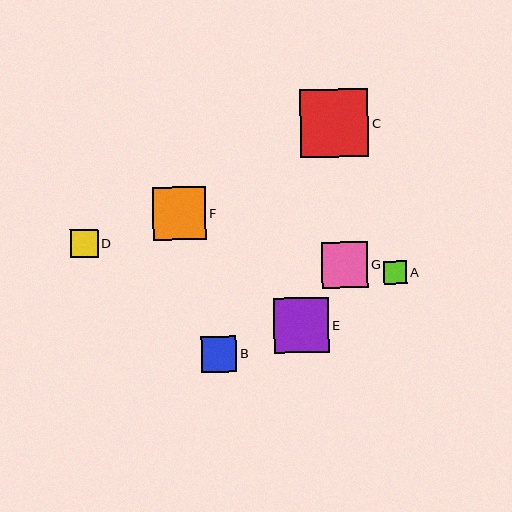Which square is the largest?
Square C is the largest with a size of approximately 68 pixels.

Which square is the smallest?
Square A is the smallest with a size of approximately 24 pixels.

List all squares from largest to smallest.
From largest to smallest: C, E, F, G, B, D, A.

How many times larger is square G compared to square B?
Square G is approximately 1.3 times the size of square B.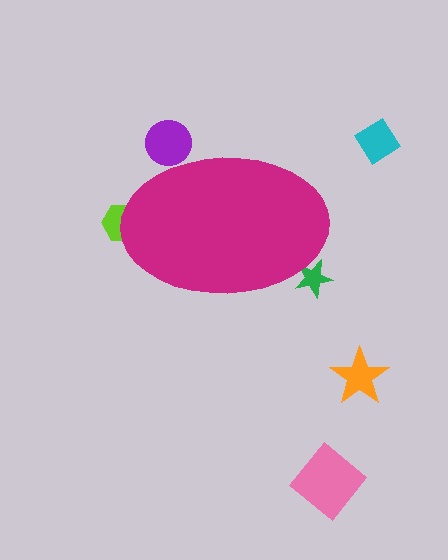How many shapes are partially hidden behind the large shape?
3 shapes are partially hidden.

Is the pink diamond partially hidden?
No, the pink diamond is fully visible.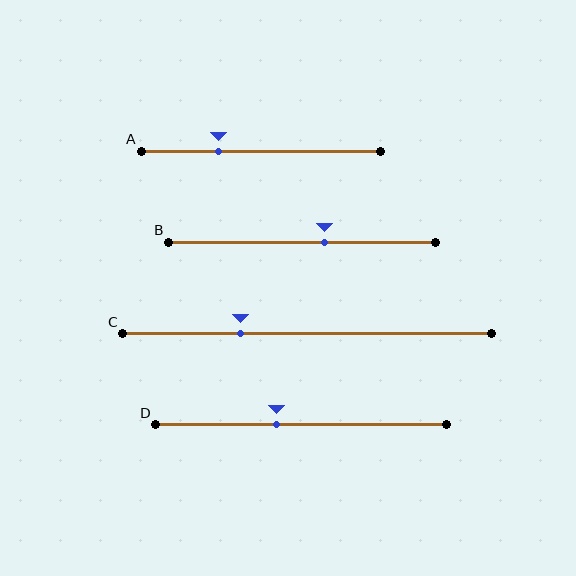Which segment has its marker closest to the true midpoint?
Segment B has its marker closest to the true midpoint.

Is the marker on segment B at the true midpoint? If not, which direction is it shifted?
No, the marker on segment B is shifted to the right by about 8% of the segment length.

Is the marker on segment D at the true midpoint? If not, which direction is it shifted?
No, the marker on segment D is shifted to the left by about 8% of the segment length.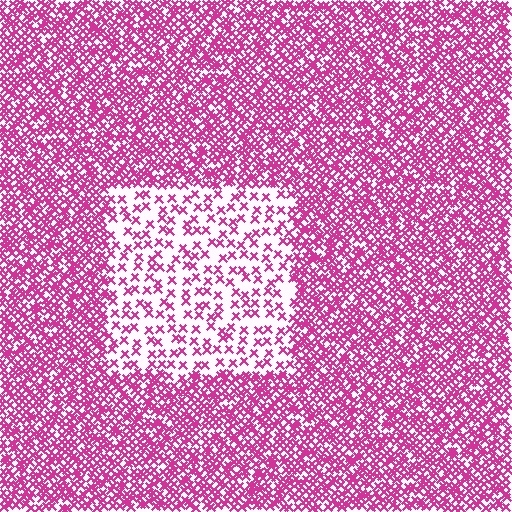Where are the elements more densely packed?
The elements are more densely packed outside the rectangle boundary.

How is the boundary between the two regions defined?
The boundary is defined by a change in element density (approximately 2.8x ratio). All elements are the same color, size, and shape.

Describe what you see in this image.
The image contains small magenta elements arranged at two different densities. A rectangle-shaped region is visible where the elements are less densely packed than the surrounding area.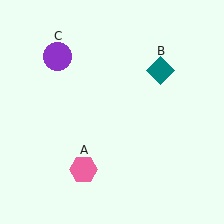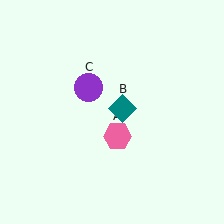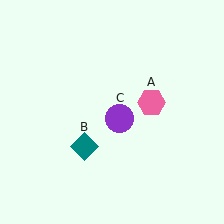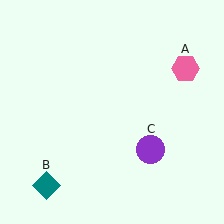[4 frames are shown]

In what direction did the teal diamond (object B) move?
The teal diamond (object B) moved down and to the left.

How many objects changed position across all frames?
3 objects changed position: pink hexagon (object A), teal diamond (object B), purple circle (object C).